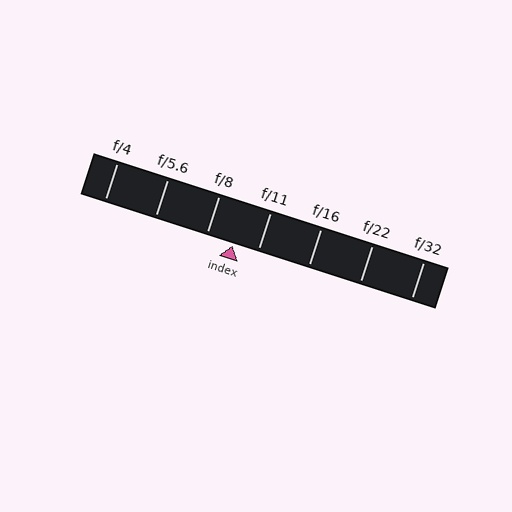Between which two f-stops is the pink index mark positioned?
The index mark is between f/8 and f/11.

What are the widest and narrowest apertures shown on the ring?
The widest aperture shown is f/4 and the narrowest is f/32.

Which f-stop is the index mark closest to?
The index mark is closest to f/11.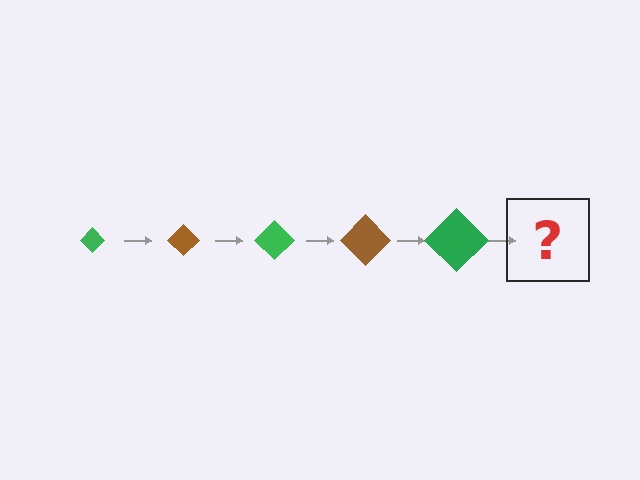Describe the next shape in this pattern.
It should be a brown diamond, larger than the previous one.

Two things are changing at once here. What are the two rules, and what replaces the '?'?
The two rules are that the diamond grows larger each step and the color cycles through green and brown. The '?' should be a brown diamond, larger than the previous one.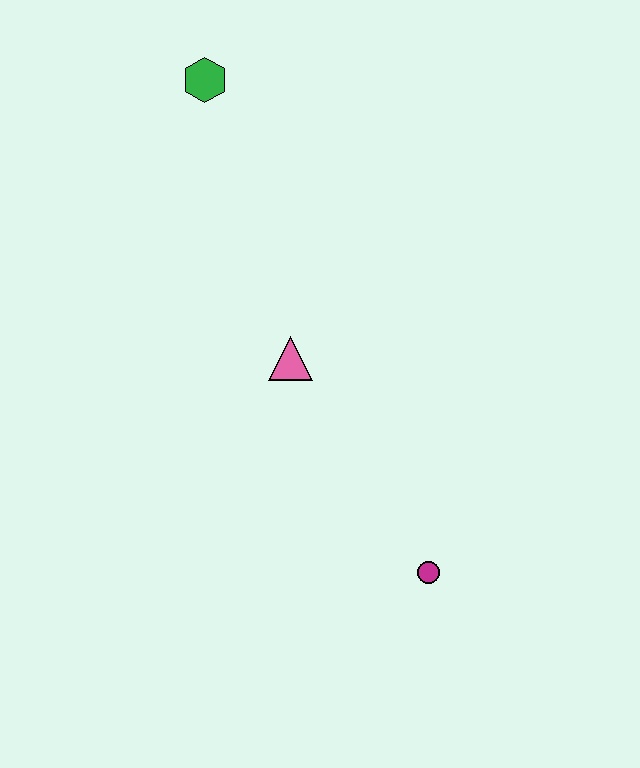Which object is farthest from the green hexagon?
The magenta circle is farthest from the green hexagon.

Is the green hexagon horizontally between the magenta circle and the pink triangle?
No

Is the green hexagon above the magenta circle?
Yes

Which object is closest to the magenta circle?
The pink triangle is closest to the magenta circle.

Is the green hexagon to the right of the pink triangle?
No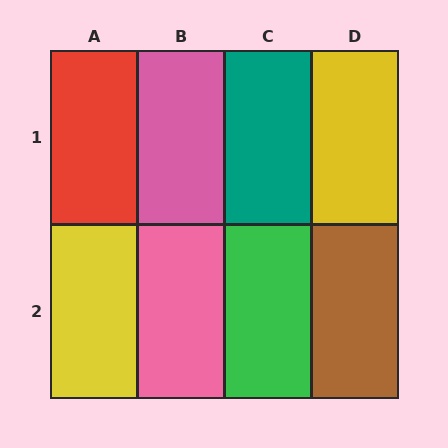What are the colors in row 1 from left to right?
Red, pink, teal, yellow.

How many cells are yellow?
2 cells are yellow.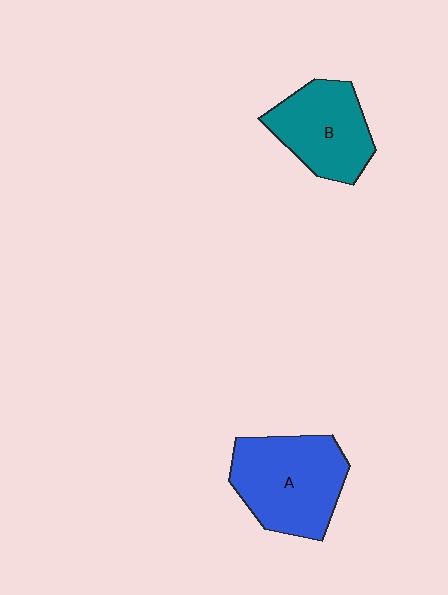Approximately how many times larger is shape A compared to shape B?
Approximately 1.2 times.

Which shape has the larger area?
Shape A (blue).